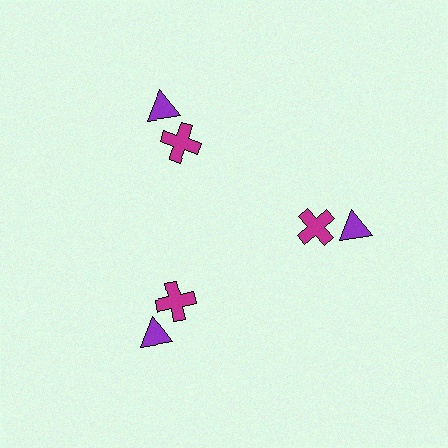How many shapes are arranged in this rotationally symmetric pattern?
There are 6 shapes, arranged in 3 groups of 2.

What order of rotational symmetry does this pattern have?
This pattern has 3-fold rotational symmetry.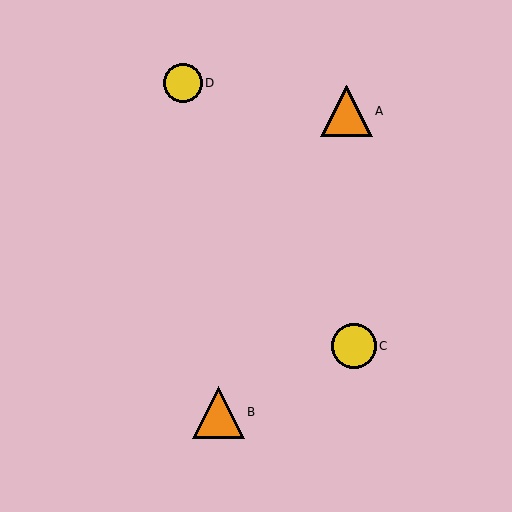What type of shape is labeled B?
Shape B is an orange triangle.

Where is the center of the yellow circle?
The center of the yellow circle is at (354, 346).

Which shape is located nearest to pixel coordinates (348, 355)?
The yellow circle (labeled C) at (354, 346) is nearest to that location.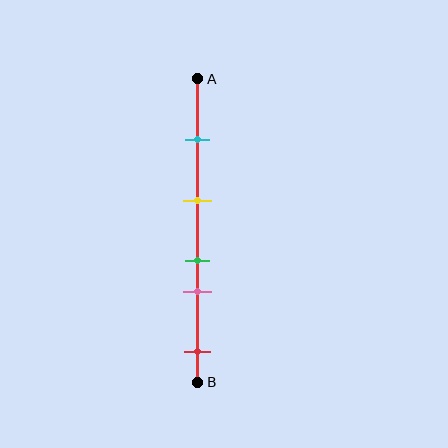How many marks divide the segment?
There are 5 marks dividing the segment.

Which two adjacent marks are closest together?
The green and pink marks are the closest adjacent pair.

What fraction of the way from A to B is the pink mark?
The pink mark is approximately 70% (0.7) of the way from A to B.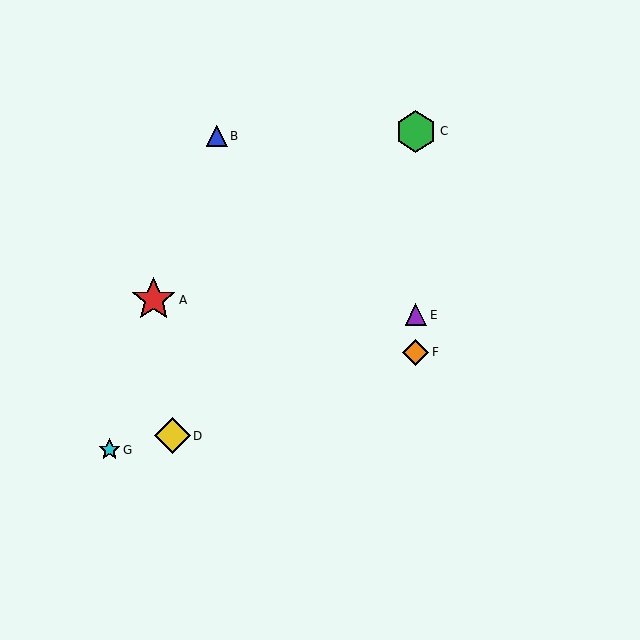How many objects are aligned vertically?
3 objects (C, E, F) are aligned vertically.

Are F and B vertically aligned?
No, F is at x≈416 and B is at x≈217.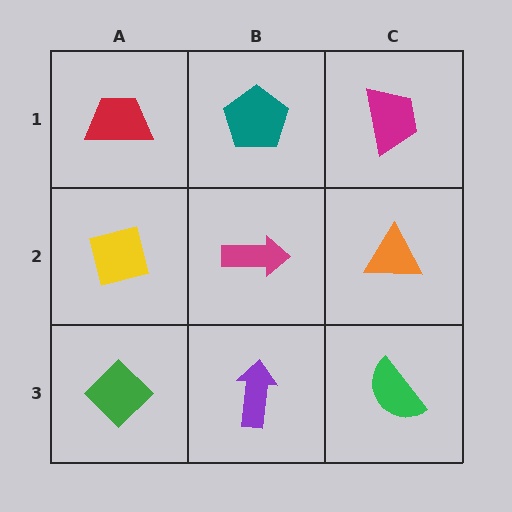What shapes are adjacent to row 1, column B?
A magenta arrow (row 2, column B), a red trapezoid (row 1, column A), a magenta trapezoid (row 1, column C).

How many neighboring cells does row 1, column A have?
2.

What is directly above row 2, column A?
A red trapezoid.